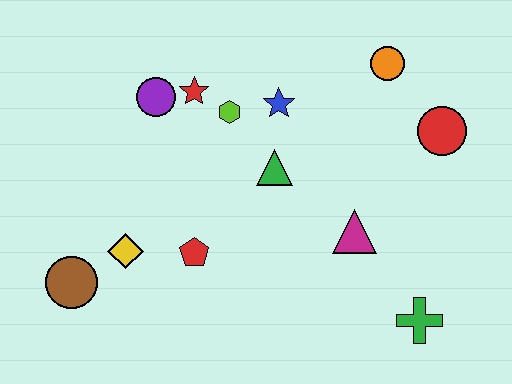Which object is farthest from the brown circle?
The red circle is farthest from the brown circle.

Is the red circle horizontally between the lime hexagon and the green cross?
No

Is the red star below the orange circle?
Yes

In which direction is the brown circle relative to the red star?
The brown circle is below the red star.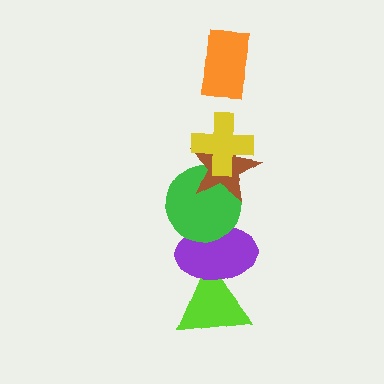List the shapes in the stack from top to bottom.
From top to bottom: the orange rectangle, the yellow cross, the brown star, the green circle, the purple ellipse, the lime triangle.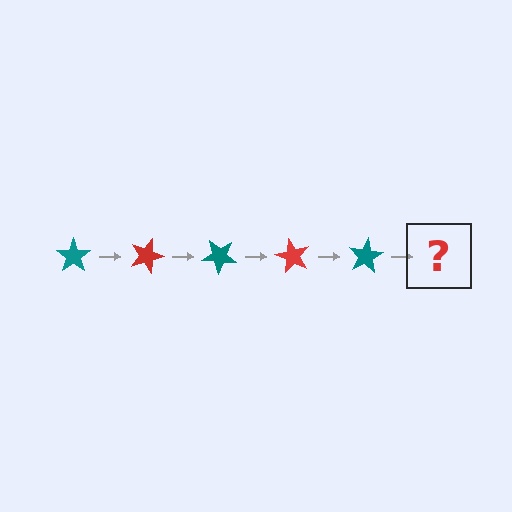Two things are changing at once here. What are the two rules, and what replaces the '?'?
The two rules are that it rotates 20 degrees each step and the color cycles through teal and red. The '?' should be a red star, rotated 100 degrees from the start.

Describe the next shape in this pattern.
It should be a red star, rotated 100 degrees from the start.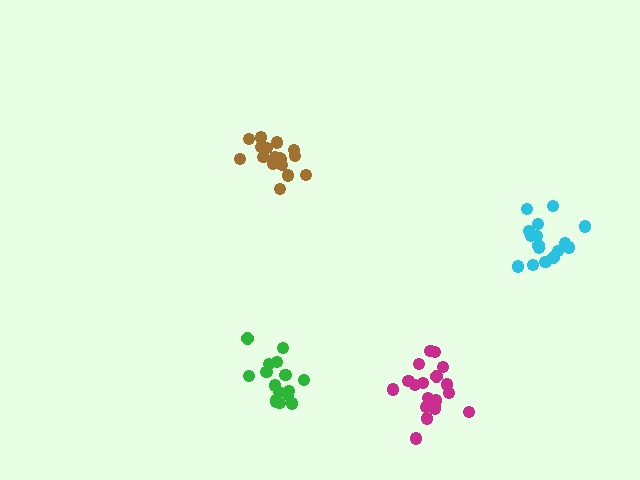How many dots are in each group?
Group 1: 17 dots, Group 2: 19 dots, Group 3: 16 dots, Group 4: 16 dots (68 total).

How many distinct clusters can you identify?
There are 4 distinct clusters.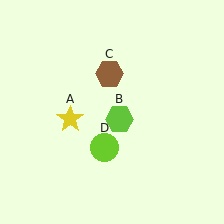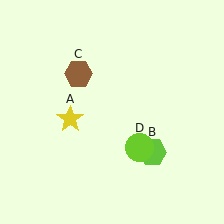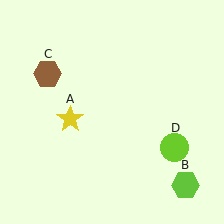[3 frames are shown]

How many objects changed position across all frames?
3 objects changed position: lime hexagon (object B), brown hexagon (object C), lime circle (object D).